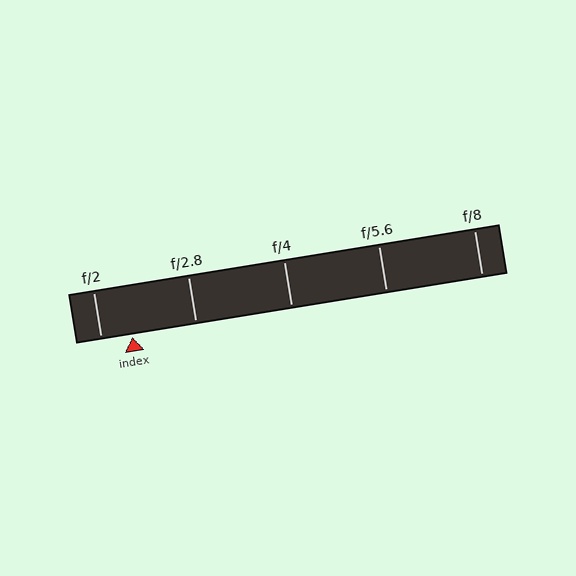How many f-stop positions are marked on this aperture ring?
There are 5 f-stop positions marked.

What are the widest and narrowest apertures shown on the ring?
The widest aperture shown is f/2 and the narrowest is f/8.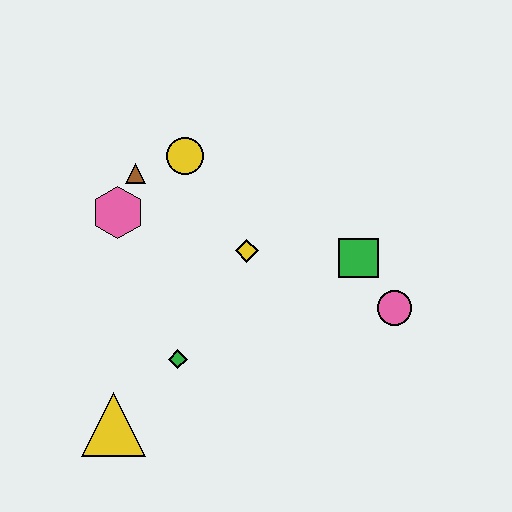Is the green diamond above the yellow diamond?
No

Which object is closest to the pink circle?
The green square is closest to the pink circle.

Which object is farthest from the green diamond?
The pink circle is farthest from the green diamond.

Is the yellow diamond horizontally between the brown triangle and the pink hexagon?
No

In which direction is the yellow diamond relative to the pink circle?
The yellow diamond is to the left of the pink circle.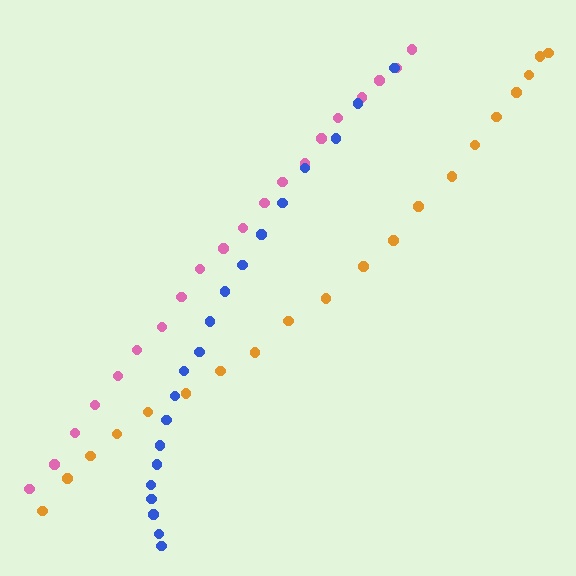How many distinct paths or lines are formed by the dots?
There are 3 distinct paths.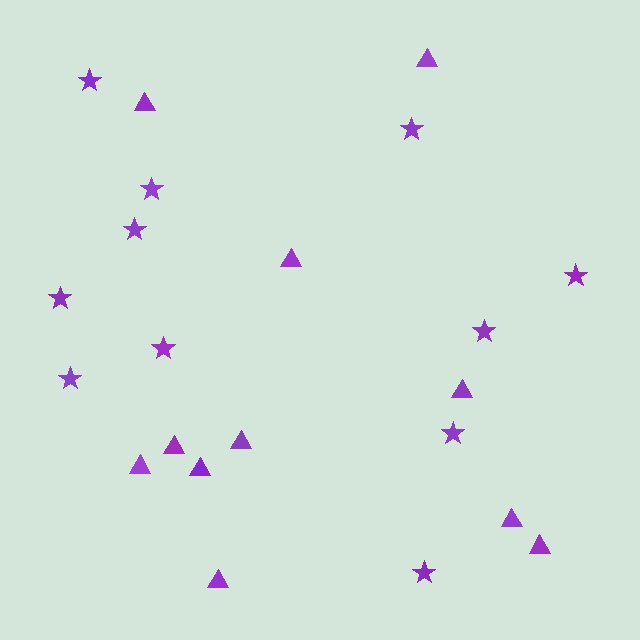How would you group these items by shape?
There are 2 groups: one group of stars (11) and one group of triangles (11).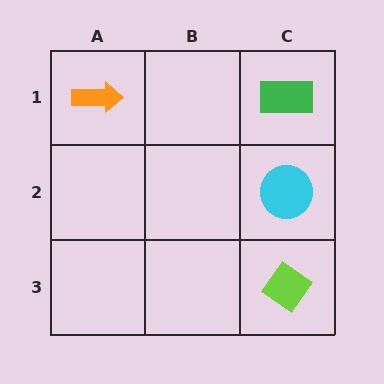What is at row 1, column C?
A green rectangle.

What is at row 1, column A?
An orange arrow.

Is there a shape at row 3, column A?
No, that cell is empty.